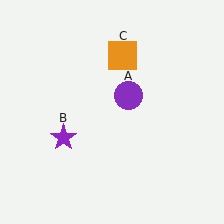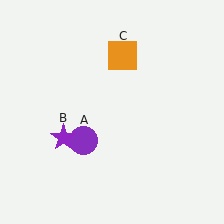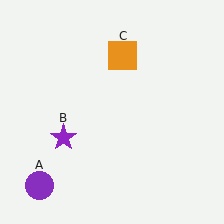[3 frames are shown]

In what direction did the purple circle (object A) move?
The purple circle (object A) moved down and to the left.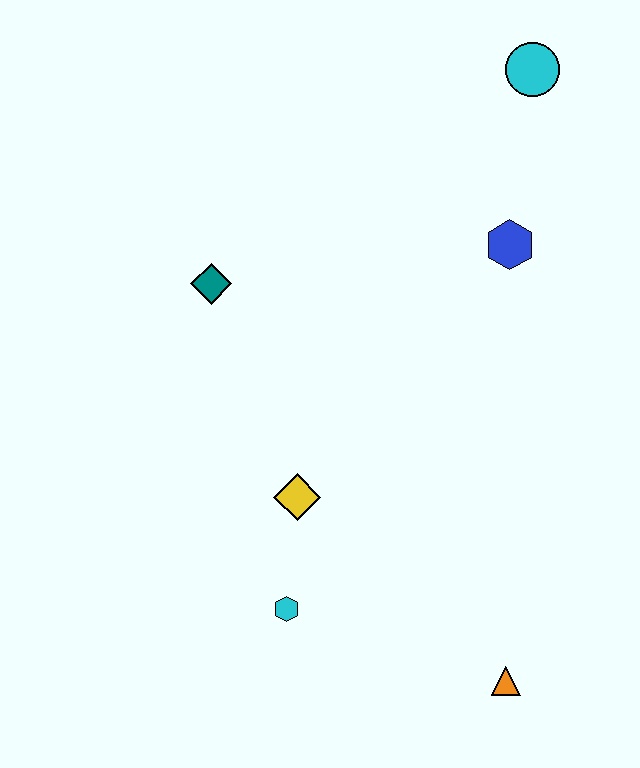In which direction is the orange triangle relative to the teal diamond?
The orange triangle is below the teal diamond.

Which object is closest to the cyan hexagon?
The yellow diamond is closest to the cyan hexagon.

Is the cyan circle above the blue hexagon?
Yes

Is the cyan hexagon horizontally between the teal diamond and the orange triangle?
Yes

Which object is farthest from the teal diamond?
The orange triangle is farthest from the teal diamond.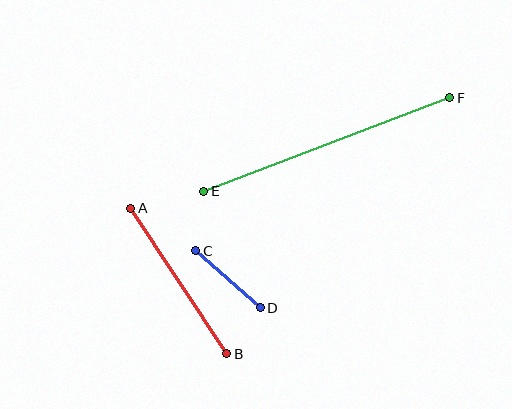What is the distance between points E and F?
The distance is approximately 264 pixels.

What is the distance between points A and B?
The distance is approximately 174 pixels.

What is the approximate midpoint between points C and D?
The midpoint is at approximately (228, 279) pixels.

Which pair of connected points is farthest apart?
Points E and F are farthest apart.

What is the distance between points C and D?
The distance is approximately 86 pixels.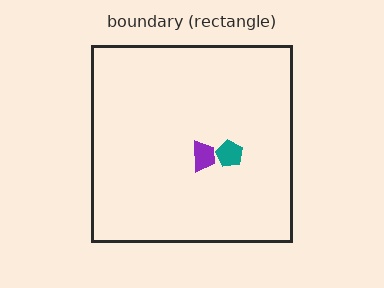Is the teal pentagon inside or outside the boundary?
Inside.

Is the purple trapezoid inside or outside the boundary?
Inside.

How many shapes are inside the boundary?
2 inside, 0 outside.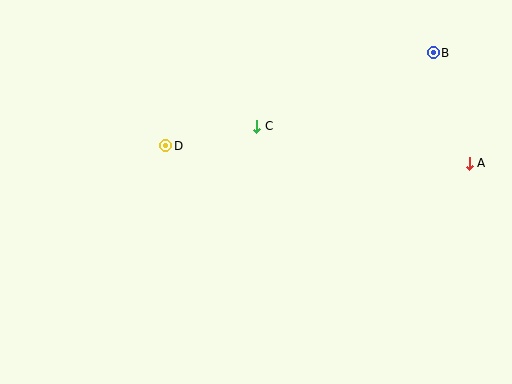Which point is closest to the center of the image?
Point C at (257, 126) is closest to the center.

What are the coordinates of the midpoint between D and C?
The midpoint between D and C is at (211, 136).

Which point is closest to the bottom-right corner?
Point A is closest to the bottom-right corner.